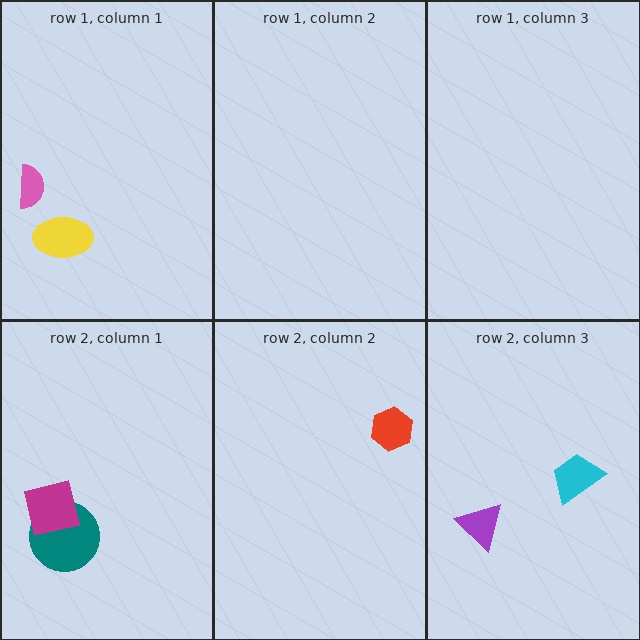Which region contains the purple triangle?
The row 2, column 3 region.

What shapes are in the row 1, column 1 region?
The yellow ellipse, the pink semicircle.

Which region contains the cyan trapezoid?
The row 2, column 3 region.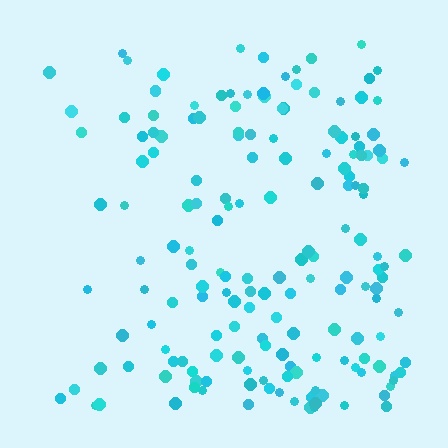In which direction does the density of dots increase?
From left to right, with the right side densest.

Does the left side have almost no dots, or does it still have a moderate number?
Still a moderate number, just noticeably fewer than the right.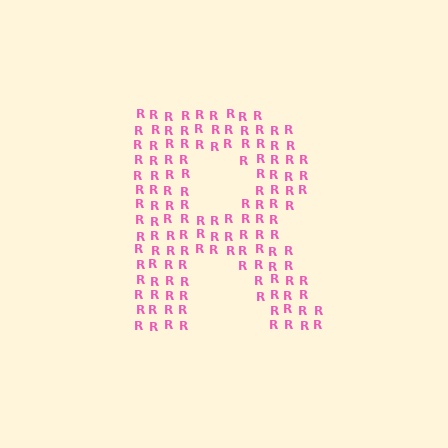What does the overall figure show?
The overall figure shows the letter R.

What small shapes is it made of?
It is made of small letter R's.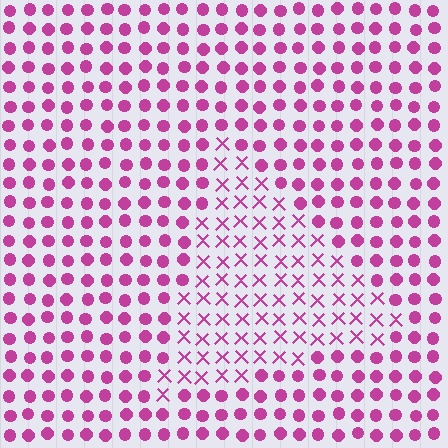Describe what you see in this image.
The image is filled with small magenta elements arranged in a uniform grid. A triangle-shaped region contains X marks, while the surrounding area contains circles. The boundary is defined purely by the change in element shape.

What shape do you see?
I see a triangle.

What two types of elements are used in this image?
The image uses X marks inside the triangle region and circles outside it.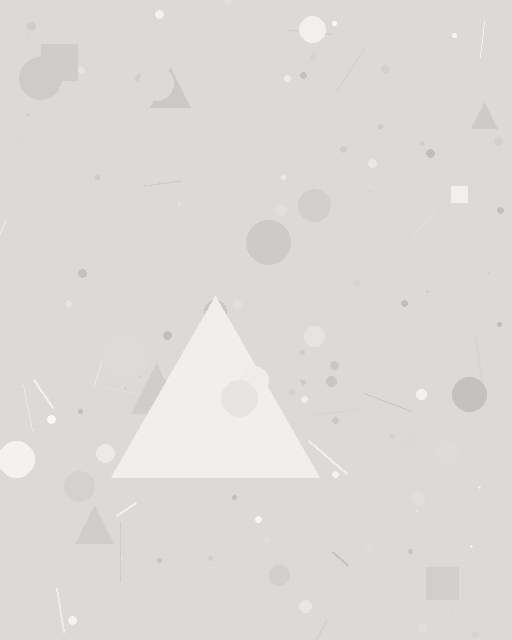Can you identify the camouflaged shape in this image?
The camouflaged shape is a triangle.